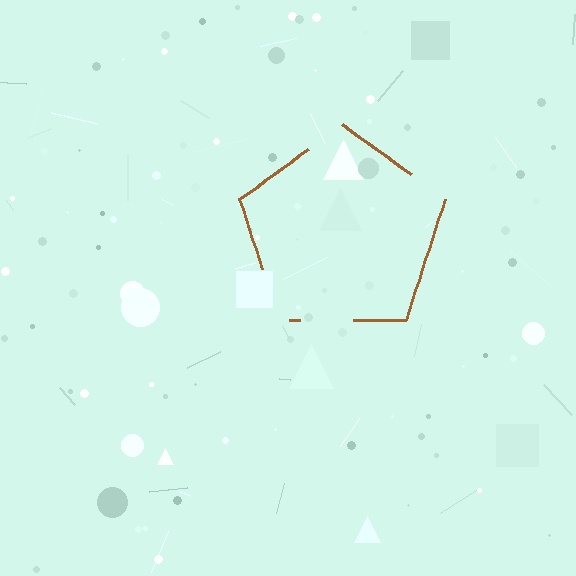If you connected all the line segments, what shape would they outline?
They would outline a pentagon.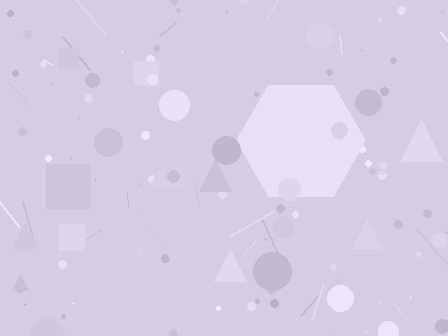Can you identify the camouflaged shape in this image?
The camouflaged shape is a hexagon.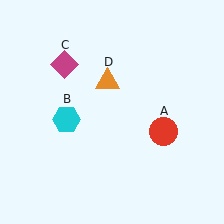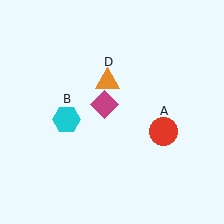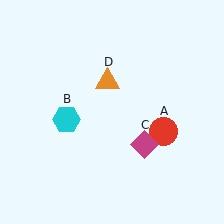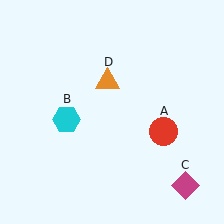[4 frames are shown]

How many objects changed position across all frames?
1 object changed position: magenta diamond (object C).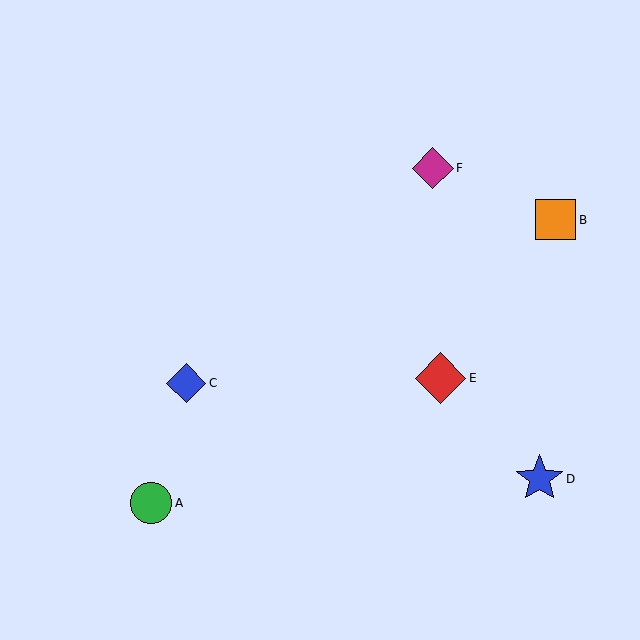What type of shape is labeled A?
Shape A is a green circle.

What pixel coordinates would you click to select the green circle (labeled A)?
Click at (151, 503) to select the green circle A.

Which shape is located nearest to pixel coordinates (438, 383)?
The red diamond (labeled E) at (440, 378) is nearest to that location.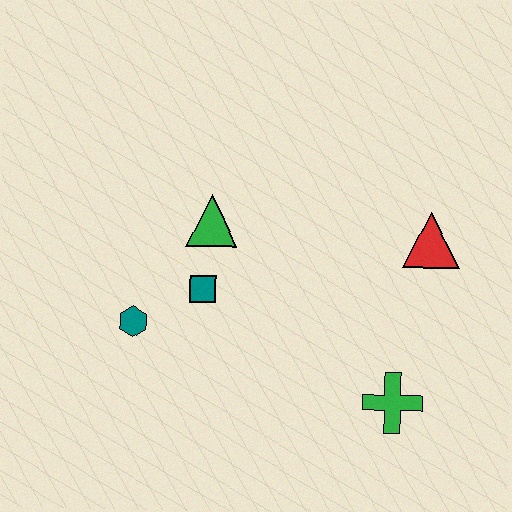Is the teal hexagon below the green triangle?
Yes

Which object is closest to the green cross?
The red triangle is closest to the green cross.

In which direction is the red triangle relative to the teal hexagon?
The red triangle is to the right of the teal hexagon.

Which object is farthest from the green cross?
The teal hexagon is farthest from the green cross.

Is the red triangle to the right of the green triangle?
Yes